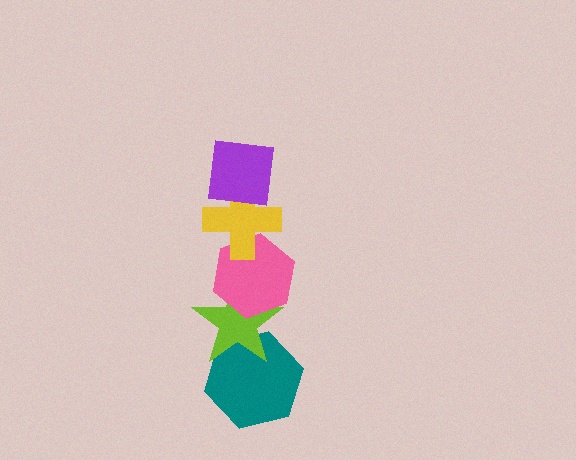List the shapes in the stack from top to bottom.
From top to bottom: the purple square, the yellow cross, the pink hexagon, the lime star, the teal hexagon.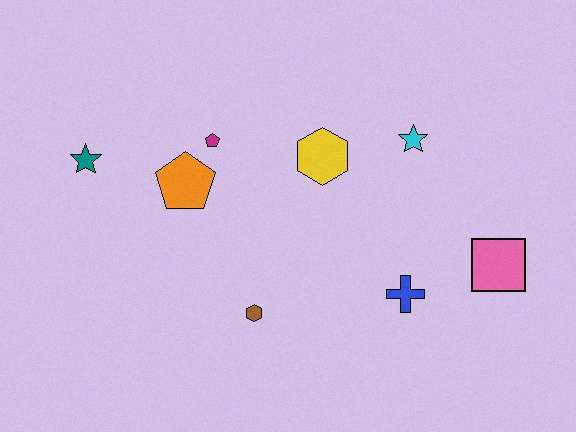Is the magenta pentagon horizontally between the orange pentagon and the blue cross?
Yes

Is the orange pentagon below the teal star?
Yes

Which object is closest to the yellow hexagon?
The cyan star is closest to the yellow hexagon.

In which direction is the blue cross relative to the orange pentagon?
The blue cross is to the right of the orange pentagon.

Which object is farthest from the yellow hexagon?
The teal star is farthest from the yellow hexagon.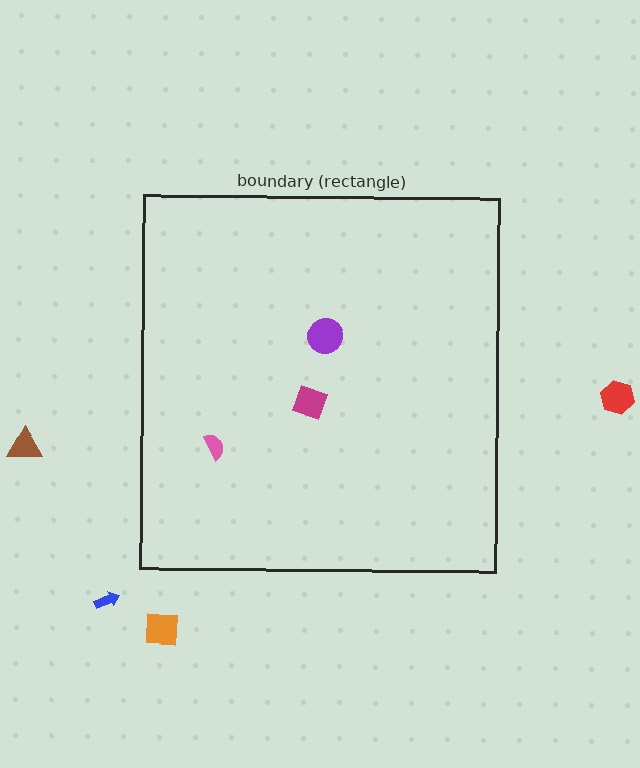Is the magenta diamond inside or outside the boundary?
Inside.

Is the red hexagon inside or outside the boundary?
Outside.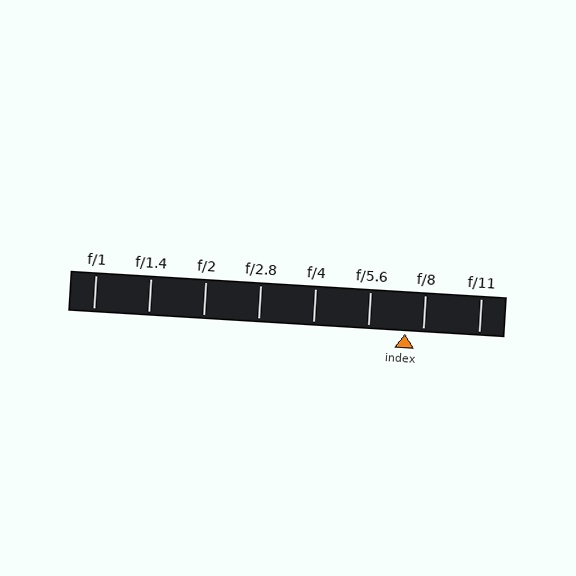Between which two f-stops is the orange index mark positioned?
The index mark is between f/5.6 and f/8.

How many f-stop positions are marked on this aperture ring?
There are 8 f-stop positions marked.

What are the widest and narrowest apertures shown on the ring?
The widest aperture shown is f/1 and the narrowest is f/11.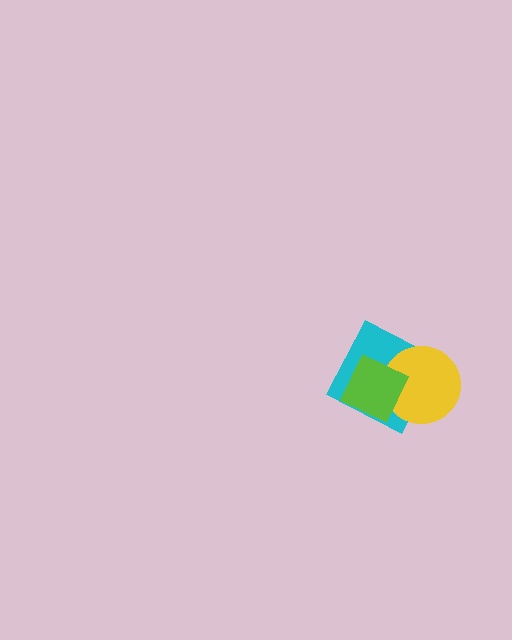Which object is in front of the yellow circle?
The lime diamond is in front of the yellow circle.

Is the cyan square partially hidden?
Yes, it is partially covered by another shape.